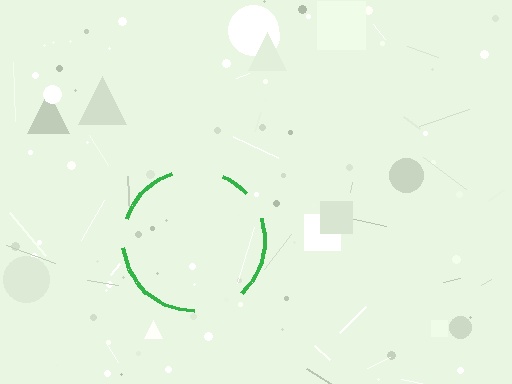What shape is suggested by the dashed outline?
The dashed outline suggests a circle.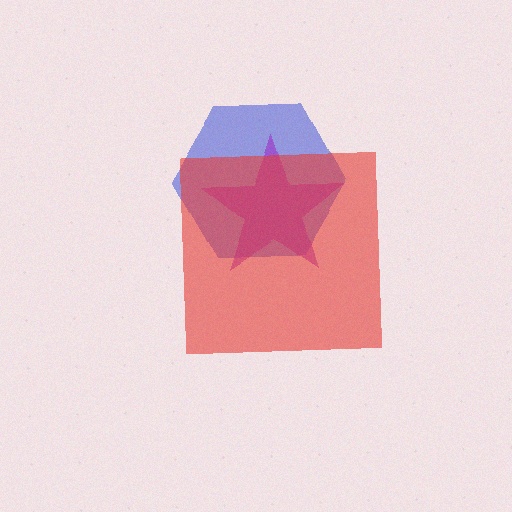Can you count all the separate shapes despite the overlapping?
Yes, there are 3 separate shapes.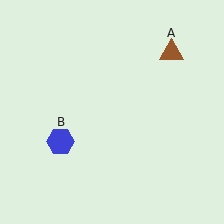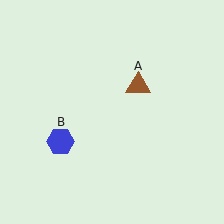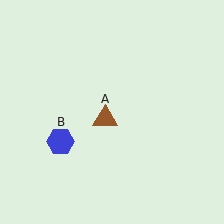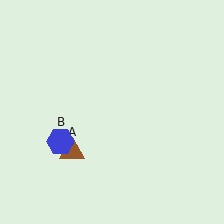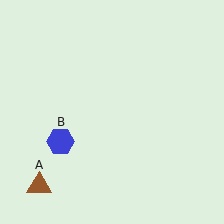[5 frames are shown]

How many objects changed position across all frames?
1 object changed position: brown triangle (object A).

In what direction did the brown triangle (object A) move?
The brown triangle (object A) moved down and to the left.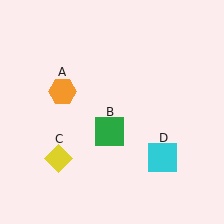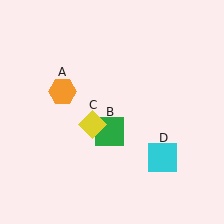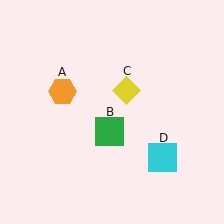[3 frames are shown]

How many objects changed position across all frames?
1 object changed position: yellow diamond (object C).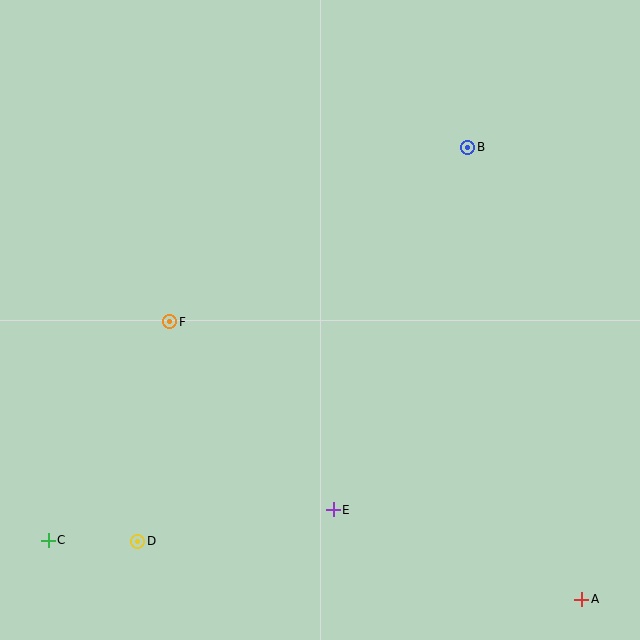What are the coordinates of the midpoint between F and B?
The midpoint between F and B is at (319, 235).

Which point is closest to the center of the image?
Point F at (170, 322) is closest to the center.